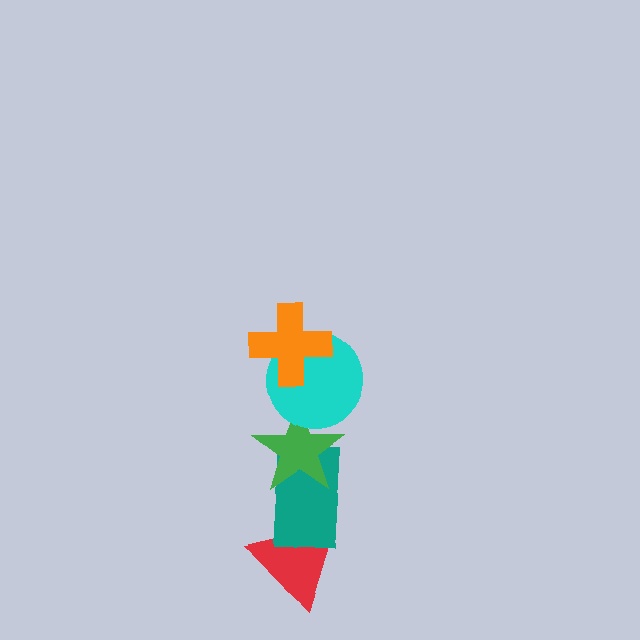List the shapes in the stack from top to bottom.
From top to bottom: the orange cross, the cyan circle, the green star, the teal rectangle, the red triangle.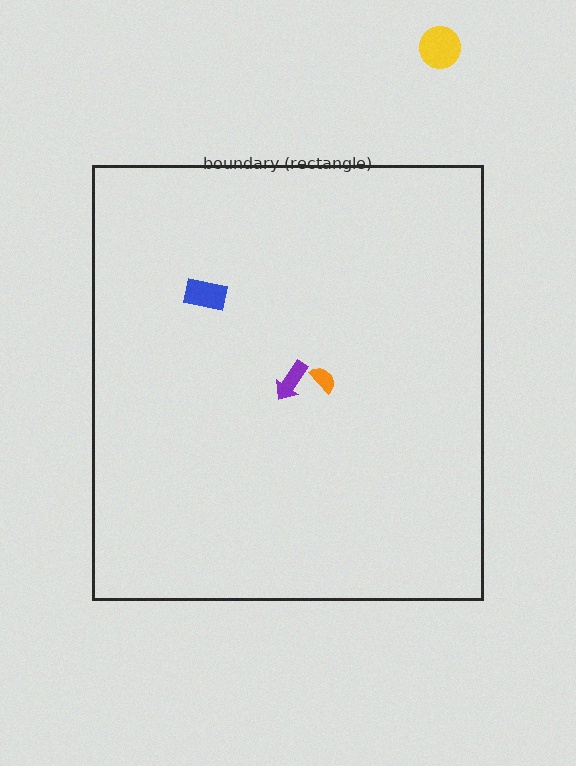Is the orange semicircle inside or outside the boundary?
Inside.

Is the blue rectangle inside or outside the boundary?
Inside.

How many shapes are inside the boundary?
3 inside, 1 outside.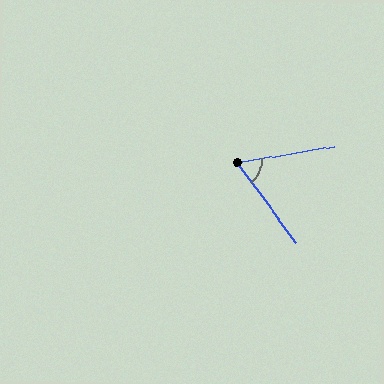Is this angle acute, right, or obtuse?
It is acute.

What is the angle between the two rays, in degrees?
Approximately 63 degrees.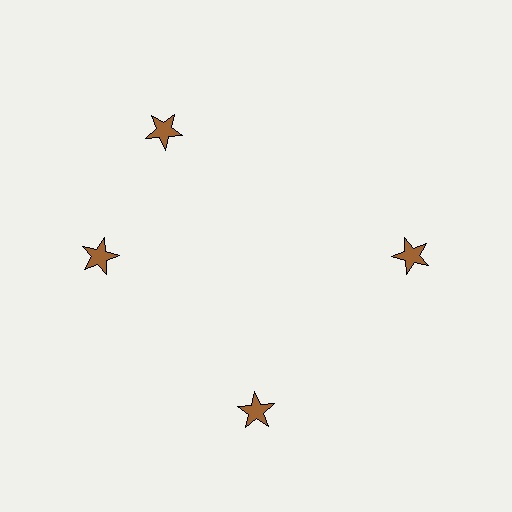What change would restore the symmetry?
The symmetry would be restored by rotating it back into even spacing with its neighbors so that all 4 stars sit at equal angles and equal distance from the center.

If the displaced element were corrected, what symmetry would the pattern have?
It would have 4-fold rotational symmetry — the pattern would map onto itself every 90 degrees.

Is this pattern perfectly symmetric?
No. The 4 brown stars are arranged in a ring, but one element near the 12 o'clock position is rotated out of alignment along the ring, breaking the 4-fold rotational symmetry.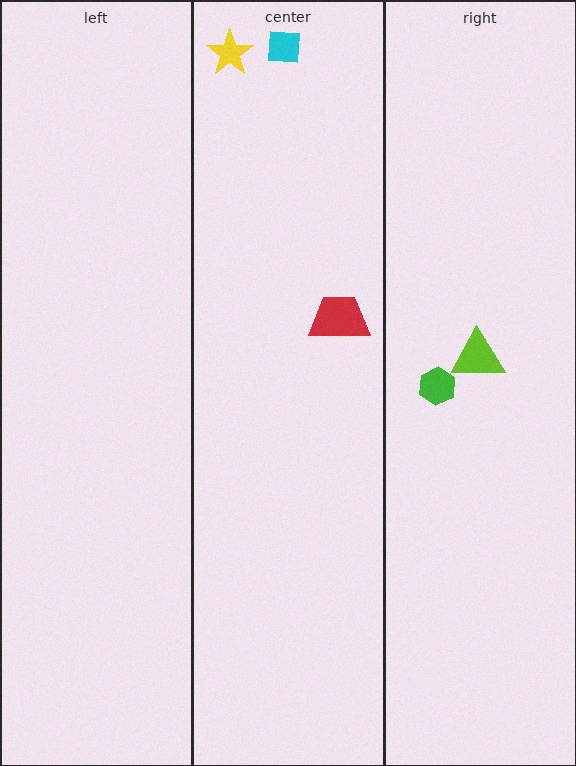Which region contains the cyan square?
The center region.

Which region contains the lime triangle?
The right region.